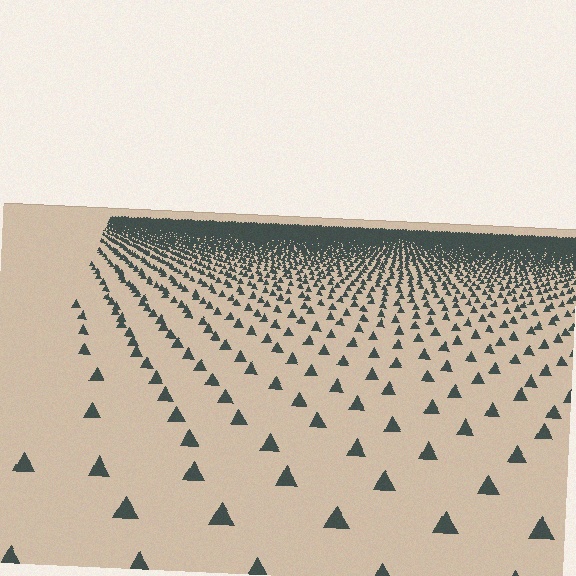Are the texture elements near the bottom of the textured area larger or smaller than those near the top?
Larger. Near the bottom, elements are closer to the viewer and appear at a bigger on-screen size.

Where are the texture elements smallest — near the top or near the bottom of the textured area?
Near the top.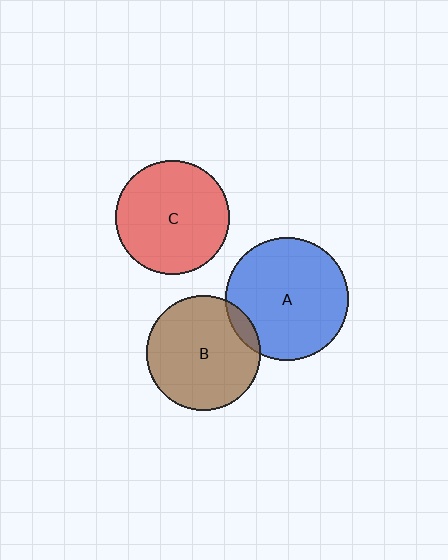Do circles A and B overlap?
Yes.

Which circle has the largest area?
Circle A (blue).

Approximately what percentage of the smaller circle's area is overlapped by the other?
Approximately 10%.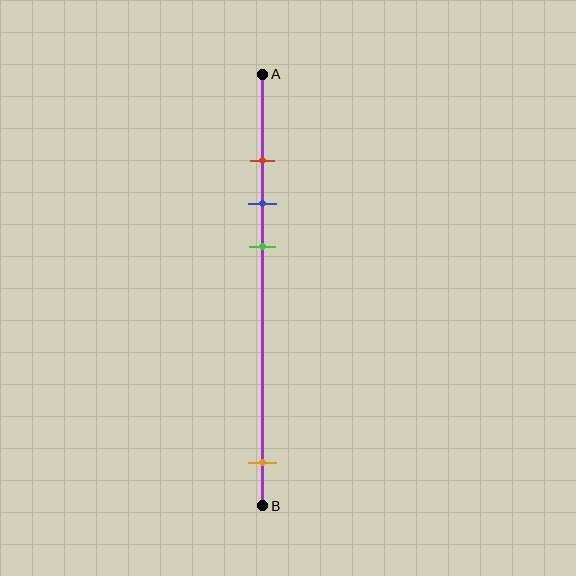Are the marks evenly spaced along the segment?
No, the marks are not evenly spaced.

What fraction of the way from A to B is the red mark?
The red mark is approximately 20% (0.2) of the way from A to B.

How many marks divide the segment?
There are 4 marks dividing the segment.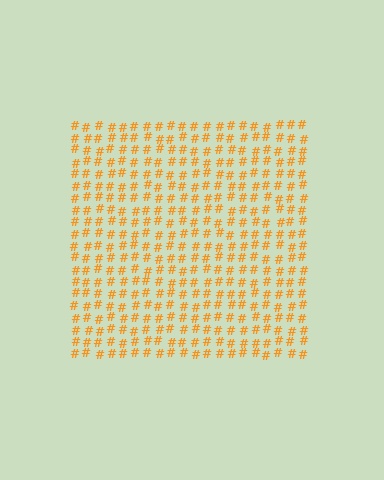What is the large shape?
The large shape is a square.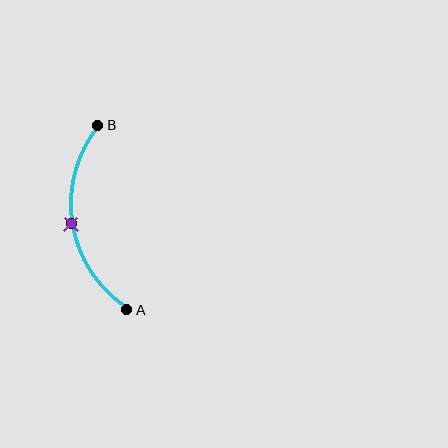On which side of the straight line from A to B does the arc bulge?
The arc bulges to the left of the straight line connecting A and B.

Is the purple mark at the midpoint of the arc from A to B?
Yes. The purple mark lies on the arc at equal arc-length from both A and B — it is the arc midpoint.